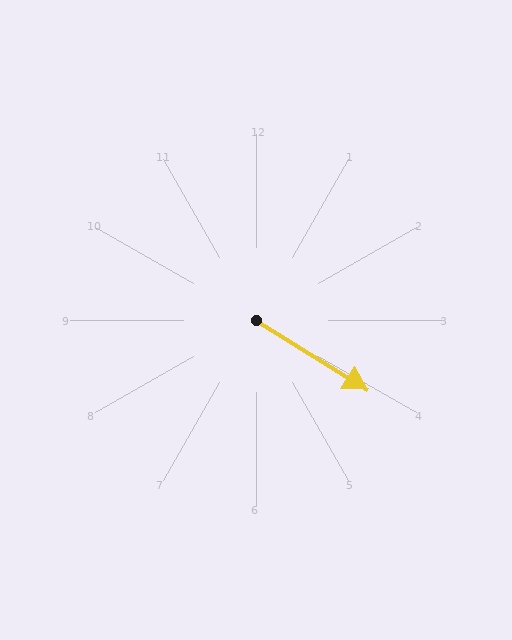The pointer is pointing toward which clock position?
Roughly 4 o'clock.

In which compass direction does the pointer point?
Southeast.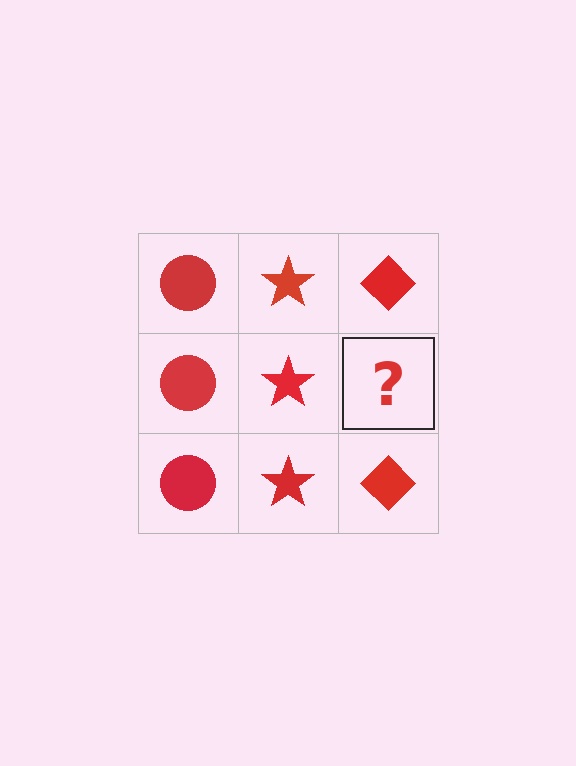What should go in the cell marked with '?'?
The missing cell should contain a red diamond.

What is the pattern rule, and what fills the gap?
The rule is that each column has a consistent shape. The gap should be filled with a red diamond.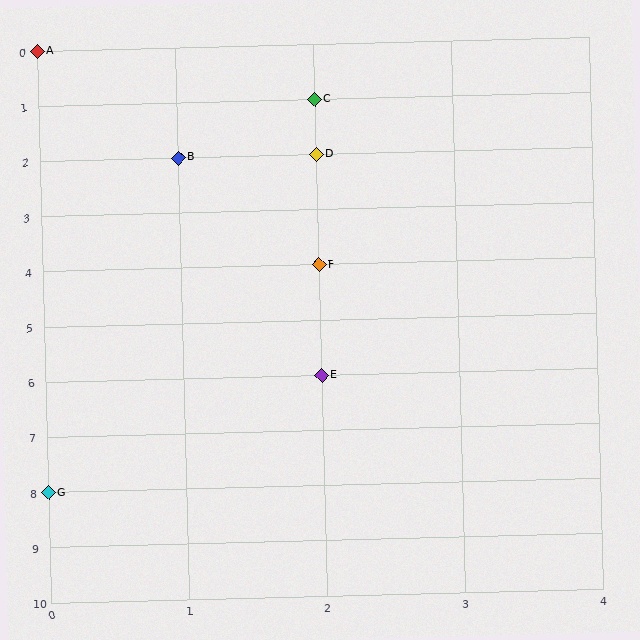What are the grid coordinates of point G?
Point G is at grid coordinates (0, 8).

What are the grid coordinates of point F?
Point F is at grid coordinates (2, 4).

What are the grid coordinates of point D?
Point D is at grid coordinates (2, 2).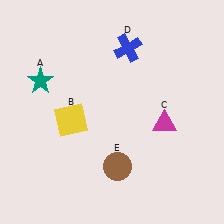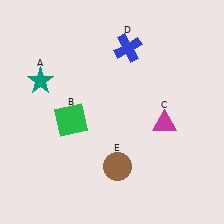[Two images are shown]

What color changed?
The square (B) changed from yellow in Image 1 to green in Image 2.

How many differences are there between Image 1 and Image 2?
There is 1 difference between the two images.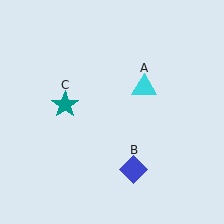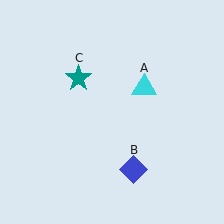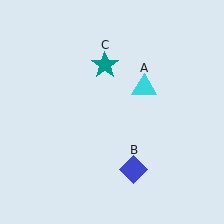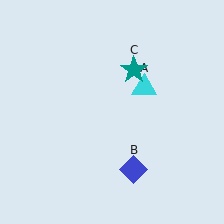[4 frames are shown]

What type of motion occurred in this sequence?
The teal star (object C) rotated clockwise around the center of the scene.